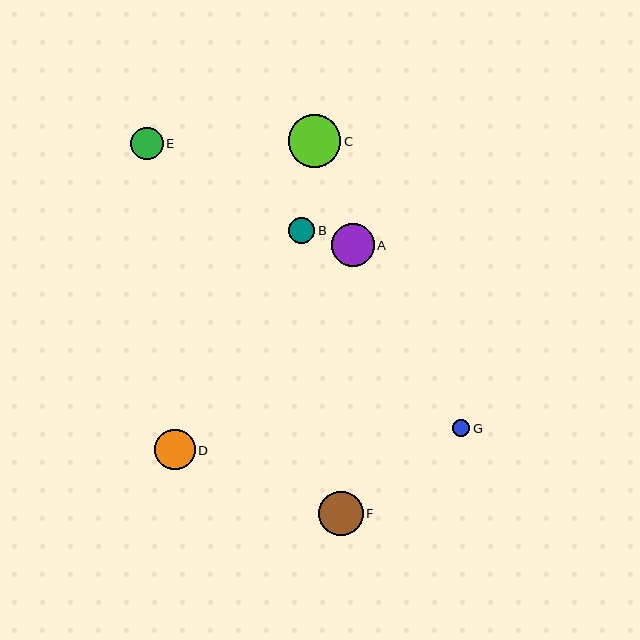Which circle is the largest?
Circle C is the largest with a size of approximately 52 pixels.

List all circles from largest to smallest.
From largest to smallest: C, F, A, D, E, B, G.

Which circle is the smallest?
Circle G is the smallest with a size of approximately 17 pixels.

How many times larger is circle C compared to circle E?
Circle C is approximately 1.6 times the size of circle E.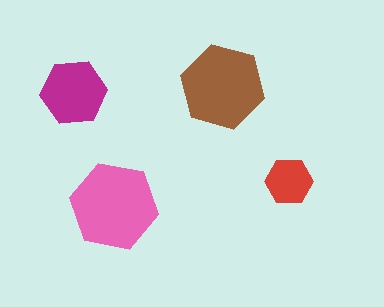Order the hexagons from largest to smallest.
the pink one, the brown one, the magenta one, the red one.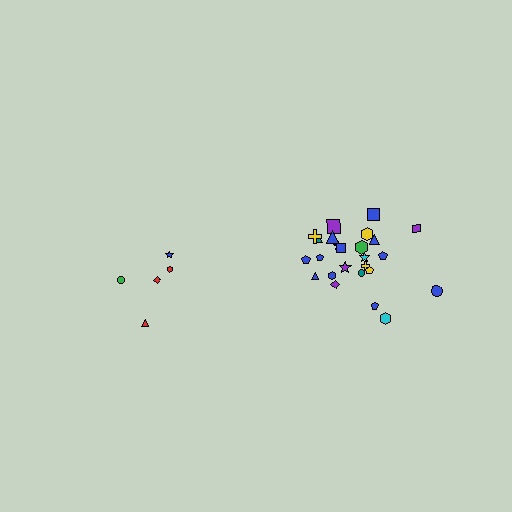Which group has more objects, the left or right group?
The right group.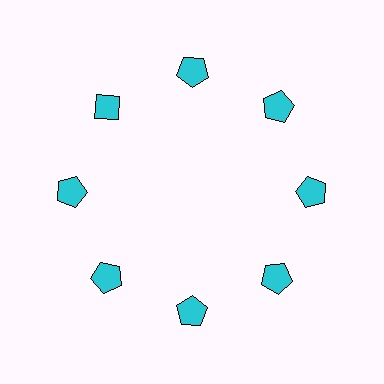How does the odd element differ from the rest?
It has a different shape: diamond instead of pentagon.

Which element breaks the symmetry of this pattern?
The cyan diamond at roughly the 10 o'clock position breaks the symmetry. All other shapes are cyan pentagons.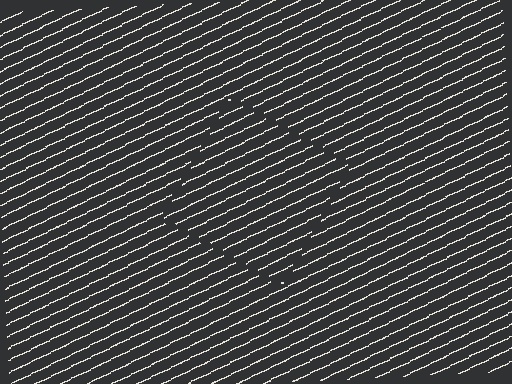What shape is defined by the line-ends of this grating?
An illusory square. The interior of the shape contains the same grating, shifted by half a period — the contour is defined by the phase discontinuity where line-ends from the inner and outer gratings abut.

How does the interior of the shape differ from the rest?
The interior of the shape contains the same grating, shifted by half a period — the contour is defined by the phase discontinuity where line-ends from the inner and outer gratings abut.